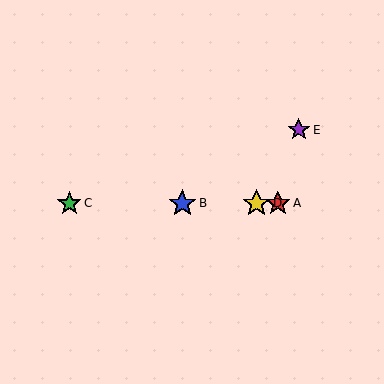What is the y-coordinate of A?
Object A is at y≈203.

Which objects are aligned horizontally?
Objects A, B, C, D are aligned horizontally.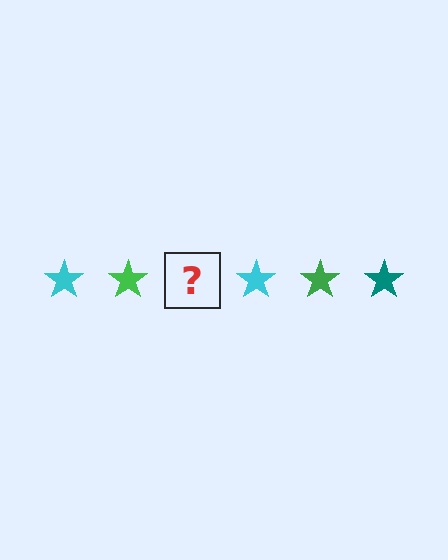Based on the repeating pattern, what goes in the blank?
The blank should be a teal star.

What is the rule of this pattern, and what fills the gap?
The rule is that the pattern cycles through cyan, green, teal stars. The gap should be filled with a teal star.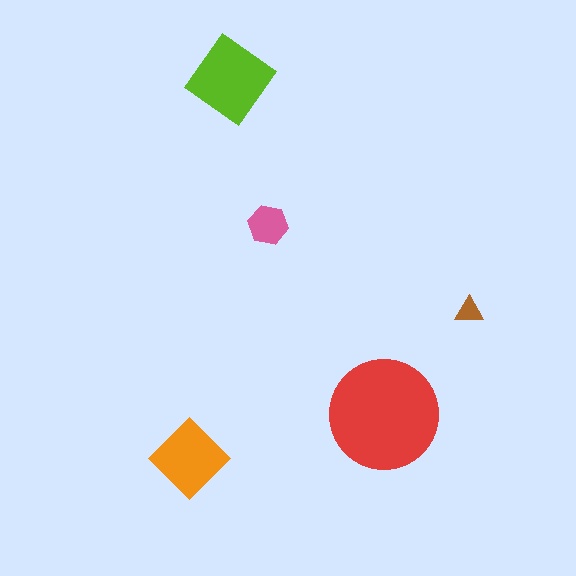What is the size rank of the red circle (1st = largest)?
1st.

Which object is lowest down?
The orange diamond is bottommost.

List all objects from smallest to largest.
The brown triangle, the pink hexagon, the orange diamond, the lime diamond, the red circle.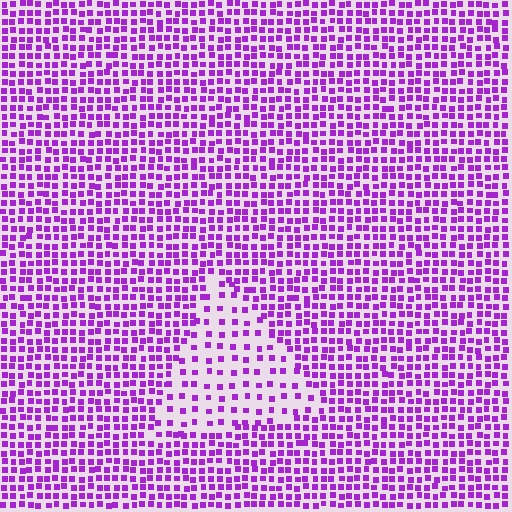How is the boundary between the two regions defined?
The boundary is defined by a change in element density (approximately 2.1x ratio). All elements are the same color, size, and shape.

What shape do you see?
I see a triangle.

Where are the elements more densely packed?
The elements are more densely packed outside the triangle boundary.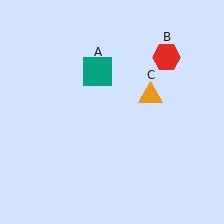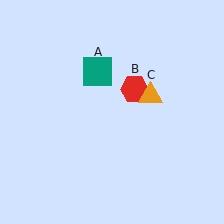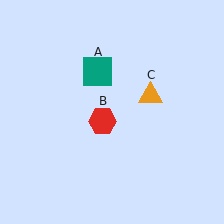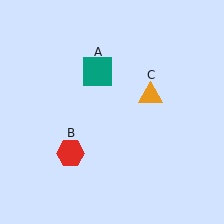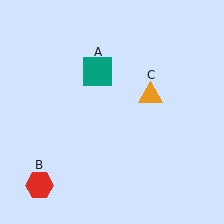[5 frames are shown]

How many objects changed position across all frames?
1 object changed position: red hexagon (object B).